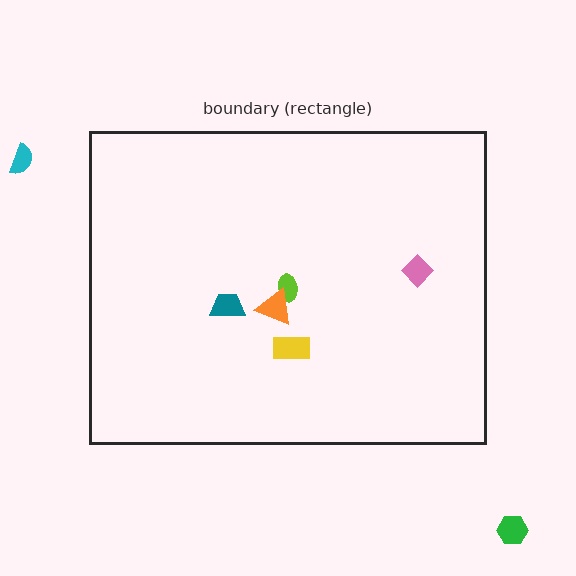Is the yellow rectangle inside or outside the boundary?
Inside.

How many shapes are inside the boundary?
5 inside, 2 outside.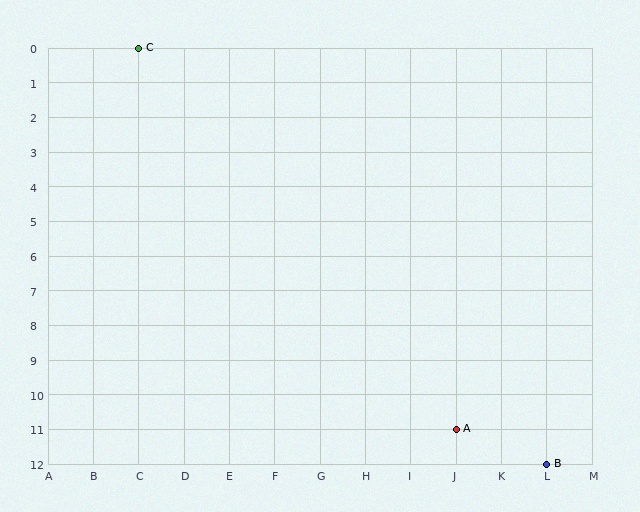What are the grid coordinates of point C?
Point C is at grid coordinates (C, 0).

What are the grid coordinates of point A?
Point A is at grid coordinates (J, 11).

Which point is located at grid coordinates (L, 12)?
Point B is at (L, 12).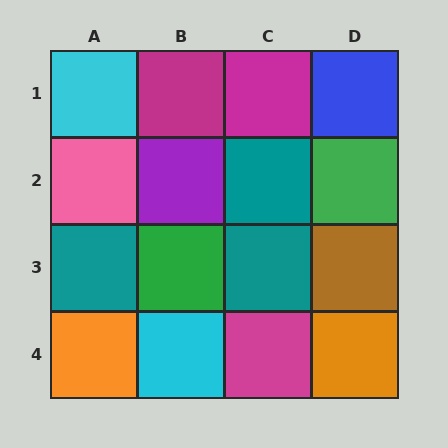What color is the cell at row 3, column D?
Brown.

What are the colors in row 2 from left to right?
Pink, purple, teal, green.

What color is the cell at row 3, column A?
Teal.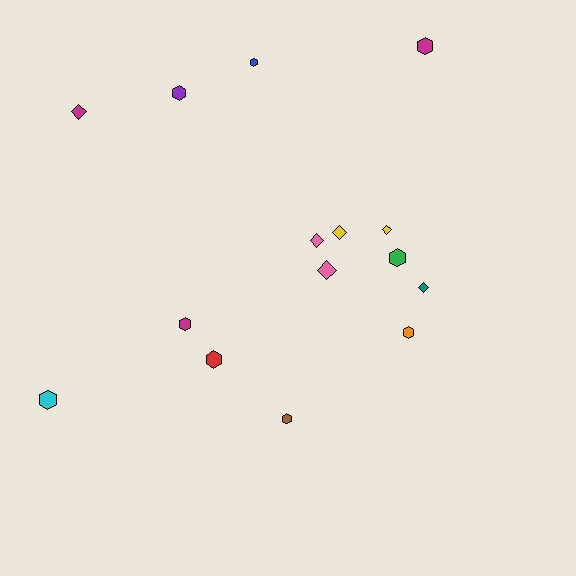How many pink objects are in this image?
There are 2 pink objects.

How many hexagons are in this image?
There are 9 hexagons.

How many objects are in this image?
There are 15 objects.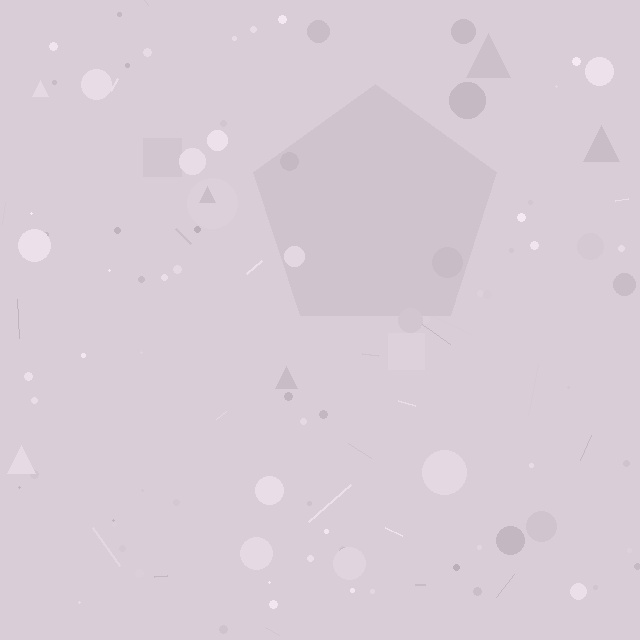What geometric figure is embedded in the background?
A pentagon is embedded in the background.